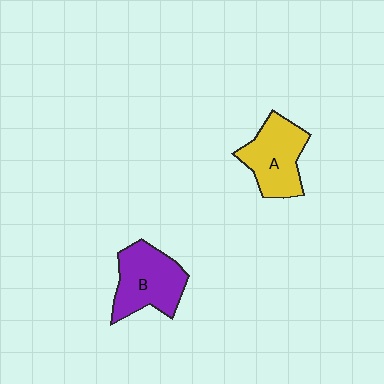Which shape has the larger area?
Shape B (purple).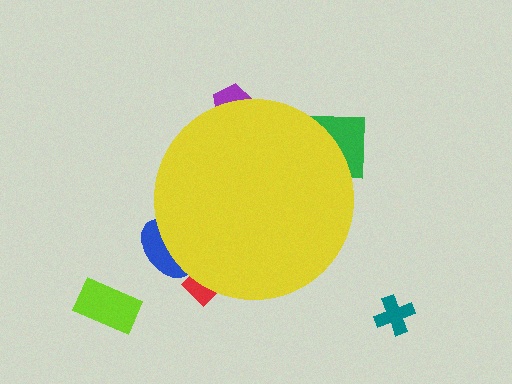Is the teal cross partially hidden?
No, the teal cross is fully visible.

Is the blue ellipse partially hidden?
Yes, the blue ellipse is partially hidden behind the yellow circle.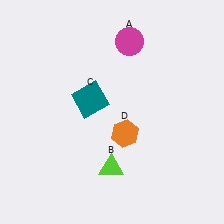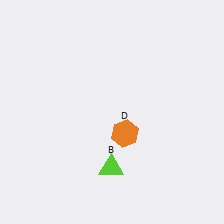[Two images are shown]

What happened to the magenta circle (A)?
The magenta circle (A) was removed in Image 2. It was in the top-right area of Image 1.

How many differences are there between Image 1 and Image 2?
There are 2 differences between the two images.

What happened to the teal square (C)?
The teal square (C) was removed in Image 2. It was in the top-left area of Image 1.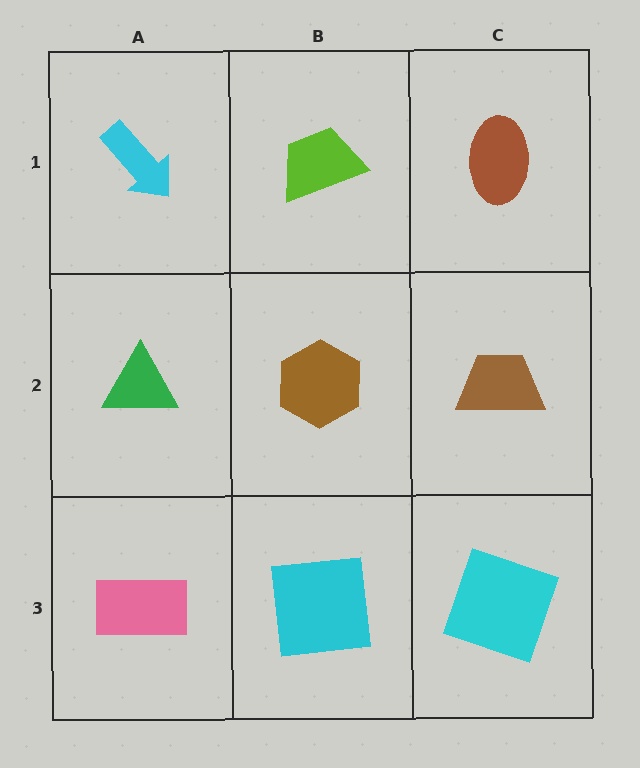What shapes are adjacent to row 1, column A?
A green triangle (row 2, column A), a lime trapezoid (row 1, column B).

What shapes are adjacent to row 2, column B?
A lime trapezoid (row 1, column B), a cyan square (row 3, column B), a green triangle (row 2, column A), a brown trapezoid (row 2, column C).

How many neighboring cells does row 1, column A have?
2.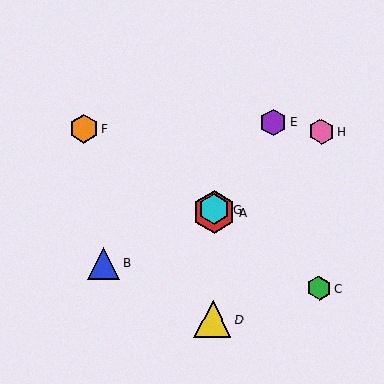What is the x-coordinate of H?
Object H is at x≈321.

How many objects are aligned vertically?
3 objects (A, D, G) are aligned vertically.